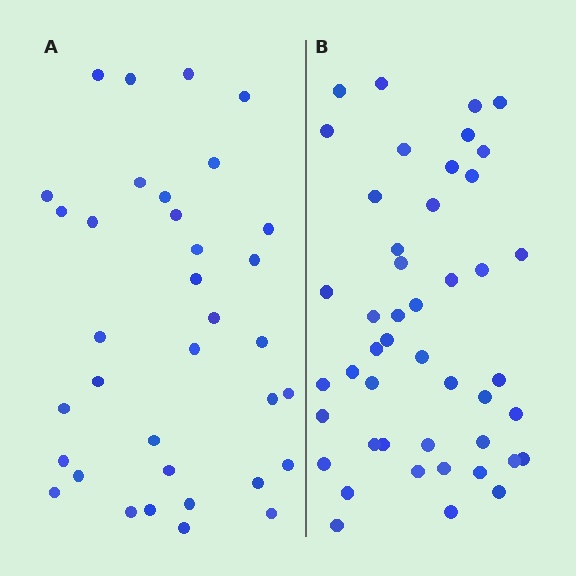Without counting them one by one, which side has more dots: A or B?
Region B (the right region) has more dots.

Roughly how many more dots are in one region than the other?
Region B has roughly 12 or so more dots than region A.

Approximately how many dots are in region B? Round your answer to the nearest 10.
About 50 dots. (The exact count is 46, which rounds to 50.)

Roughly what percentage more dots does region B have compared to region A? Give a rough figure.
About 30% more.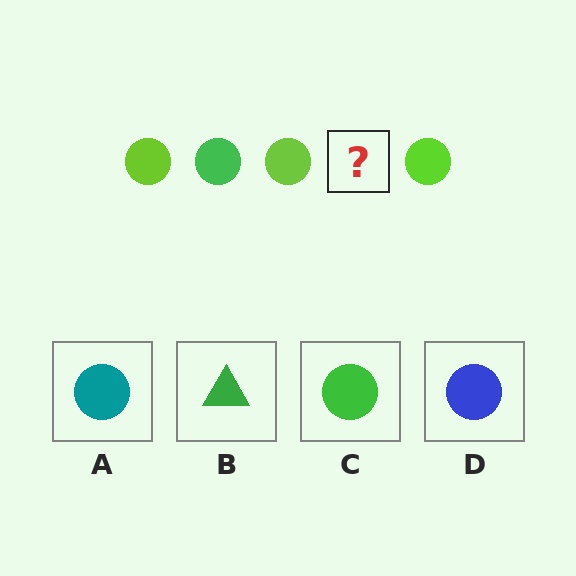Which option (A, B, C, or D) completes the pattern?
C.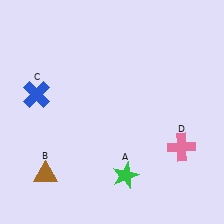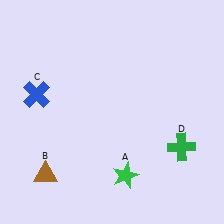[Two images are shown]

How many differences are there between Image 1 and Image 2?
There is 1 difference between the two images.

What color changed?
The cross (D) changed from pink in Image 1 to green in Image 2.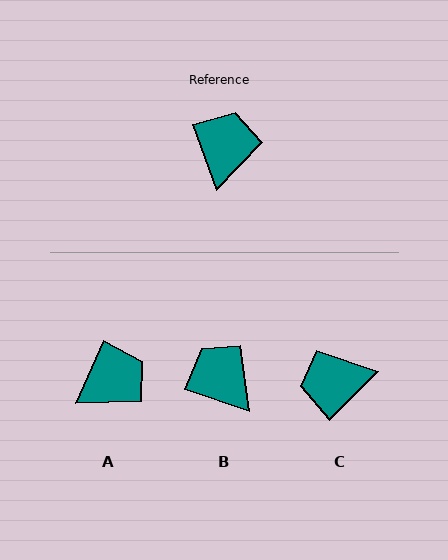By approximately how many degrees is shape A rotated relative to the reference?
Approximately 44 degrees clockwise.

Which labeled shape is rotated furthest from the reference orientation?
C, about 114 degrees away.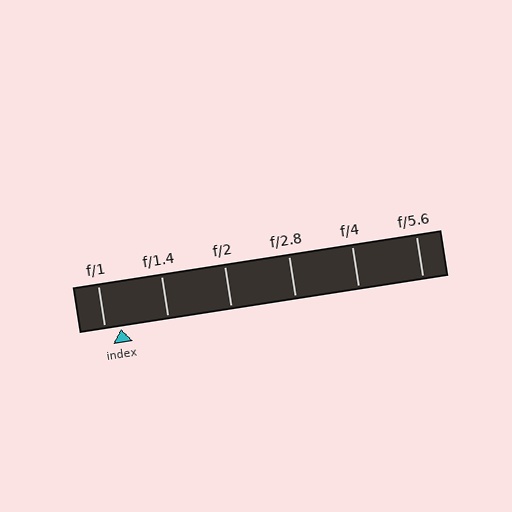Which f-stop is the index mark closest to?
The index mark is closest to f/1.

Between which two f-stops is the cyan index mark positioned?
The index mark is between f/1 and f/1.4.